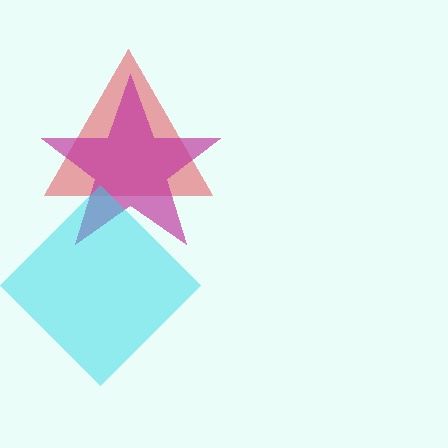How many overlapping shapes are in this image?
There are 3 overlapping shapes in the image.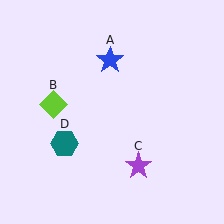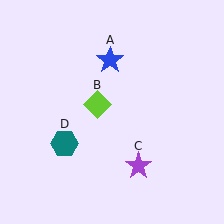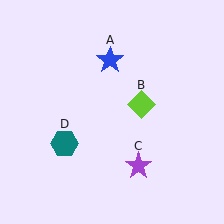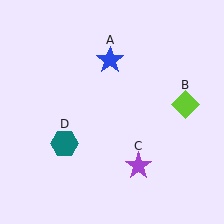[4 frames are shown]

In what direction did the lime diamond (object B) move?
The lime diamond (object B) moved right.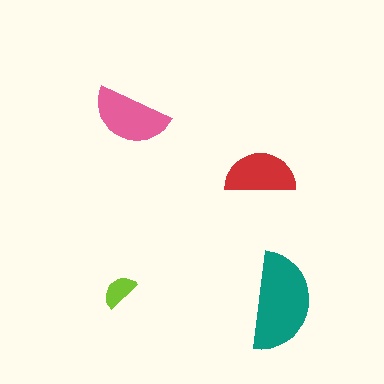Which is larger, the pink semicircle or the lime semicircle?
The pink one.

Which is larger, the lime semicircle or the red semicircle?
The red one.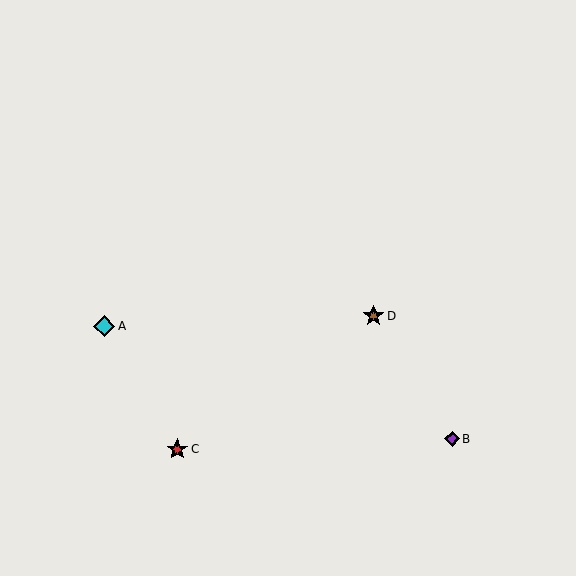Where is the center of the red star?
The center of the red star is at (177, 449).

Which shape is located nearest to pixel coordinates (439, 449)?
The purple diamond (labeled B) at (452, 439) is nearest to that location.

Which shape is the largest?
The cyan diamond (labeled A) is the largest.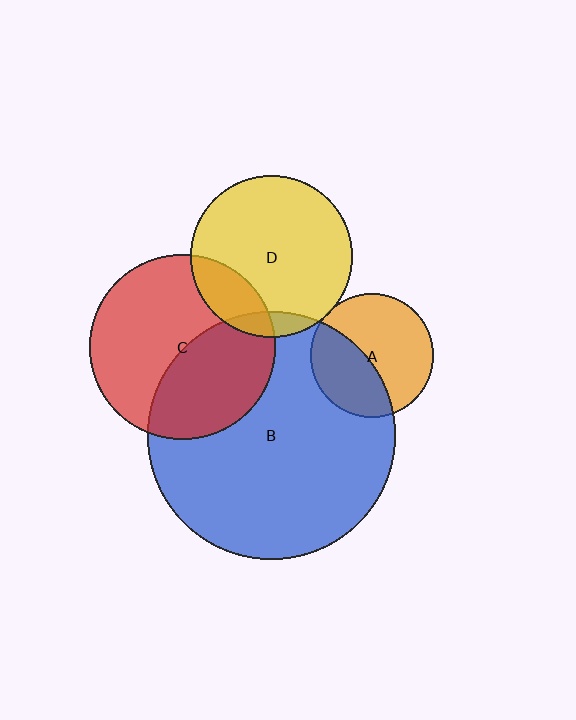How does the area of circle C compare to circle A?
Approximately 2.3 times.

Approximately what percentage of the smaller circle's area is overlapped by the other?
Approximately 20%.